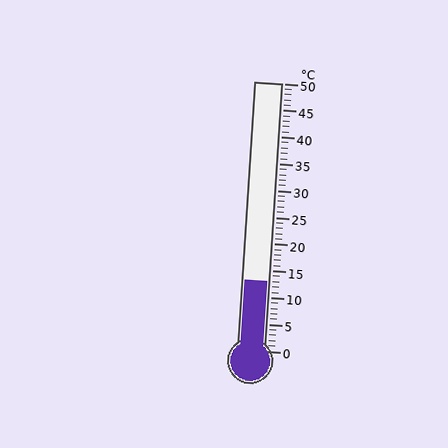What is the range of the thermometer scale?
The thermometer scale ranges from 0°C to 50°C.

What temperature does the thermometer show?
The thermometer shows approximately 13°C.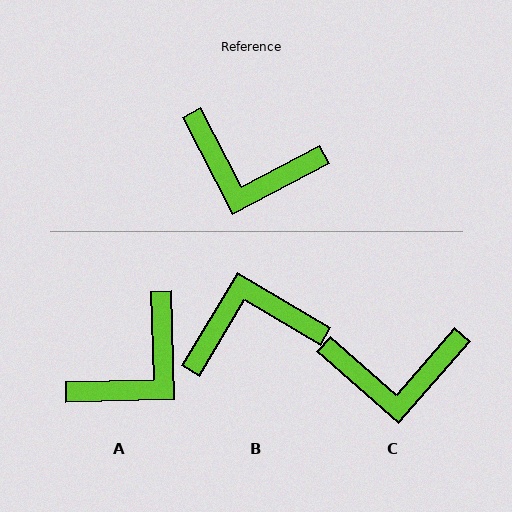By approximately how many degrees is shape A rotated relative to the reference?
Approximately 64 degrees counter-clockwise.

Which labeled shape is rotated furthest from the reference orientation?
B, about 148 degrees away.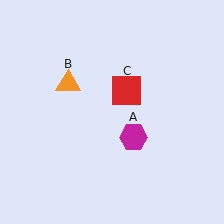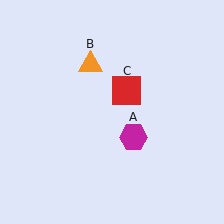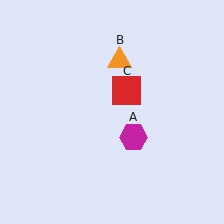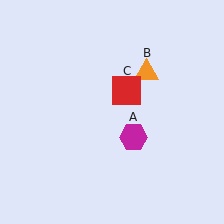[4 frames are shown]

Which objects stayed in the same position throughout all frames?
Magenta hexagon (object A) and red square (object C) remained stationary.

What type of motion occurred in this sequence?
The orange triangle (object B) rotated clockwise around the center of the scene.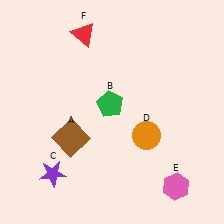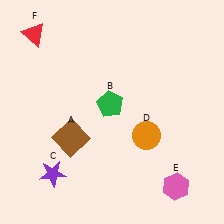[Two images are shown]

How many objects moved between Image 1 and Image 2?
1 object moved between the two images.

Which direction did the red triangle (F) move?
The red triangle (F) moved left.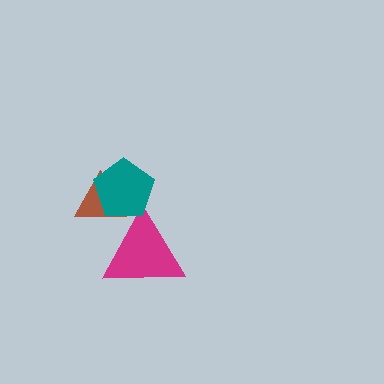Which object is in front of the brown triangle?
The teal pentagon is in front of the brown triangle.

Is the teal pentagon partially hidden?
No, no other shape covers it.